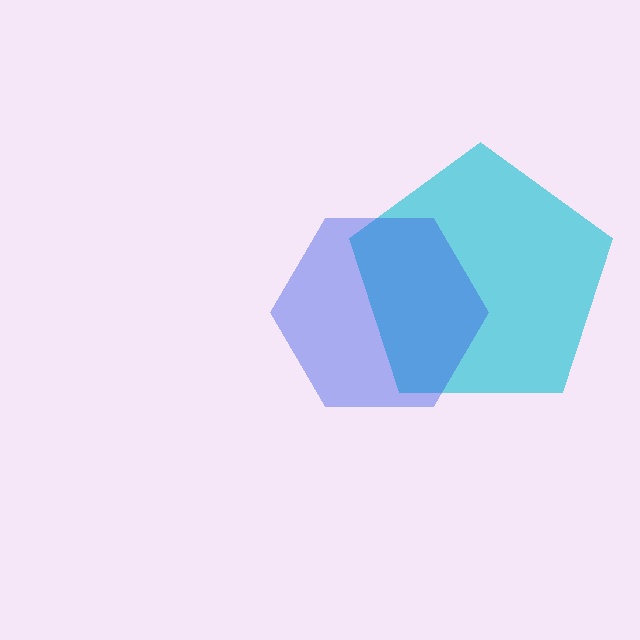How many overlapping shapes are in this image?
There are 2 overlapping shapes in the image.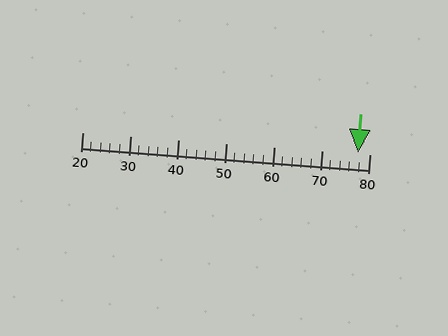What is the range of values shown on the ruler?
The ruler shows values from 20 to 80.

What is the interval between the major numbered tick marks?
The major tick marks are spaced 10 units apart.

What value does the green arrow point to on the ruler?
The green arrow points to approximately 78.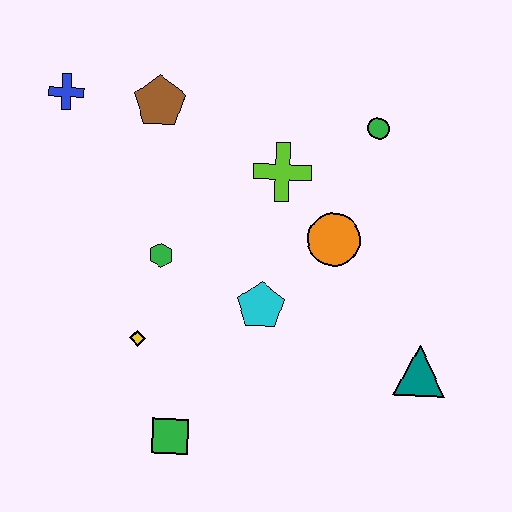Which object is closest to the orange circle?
The lime cross is closest to the orange circle.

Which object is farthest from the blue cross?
The teal triangle is farthest from the blue cross.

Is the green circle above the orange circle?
Yes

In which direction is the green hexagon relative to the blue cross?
The green hexagon is below the blue cross.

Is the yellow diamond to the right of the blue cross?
Yes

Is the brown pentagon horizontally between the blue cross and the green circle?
Yes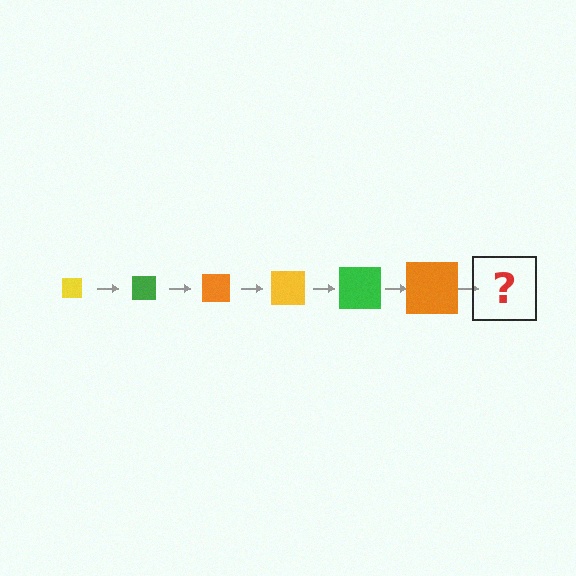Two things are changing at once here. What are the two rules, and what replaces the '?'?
The two rules are that the square grows larger each step and the color cycles through yellow, green, and orange. The '?' should be a yellow square, larger than the previous one.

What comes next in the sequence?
The next element should be a yellow square, larger than the previous one.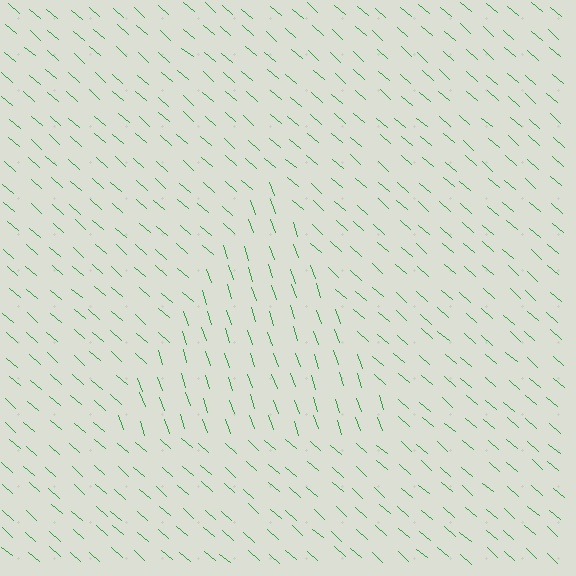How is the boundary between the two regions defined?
The boundary is defined purely by a change in line orientation (approximately 30 degrees difference). All lines are the same color and thickness.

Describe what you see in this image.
The image is filled with small green line segments. A triangle region in the image has lines oriented differently from the surrounding lines, creating a visible texture boundary.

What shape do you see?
I see a triangle.